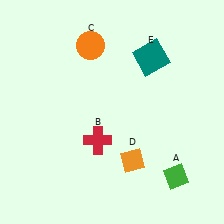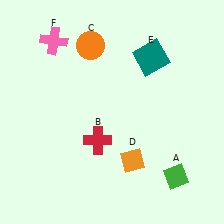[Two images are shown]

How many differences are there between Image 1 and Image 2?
There is 1 difference between the two images.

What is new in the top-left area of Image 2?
A pink cross (F) was added in the top-left area of Image 2.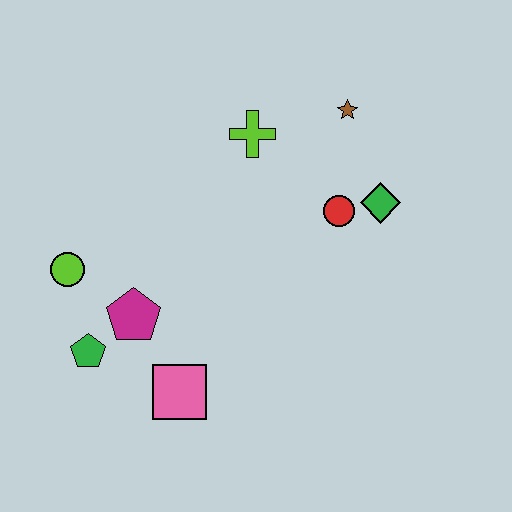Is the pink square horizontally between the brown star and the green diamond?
No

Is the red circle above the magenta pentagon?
Yes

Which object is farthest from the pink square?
The brown star is farthest from the pink square.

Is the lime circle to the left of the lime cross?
Yes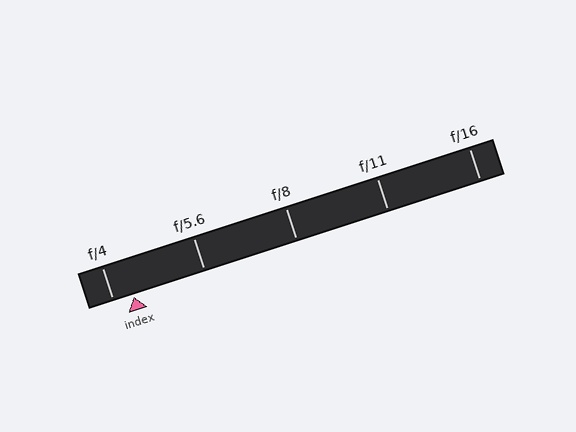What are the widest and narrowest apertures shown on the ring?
The widest aperture shown is f/4 and the narrowest is f/16.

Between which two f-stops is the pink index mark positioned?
The index mark is between f/4 and f/5.6.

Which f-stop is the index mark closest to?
The index mark is closest to f/4.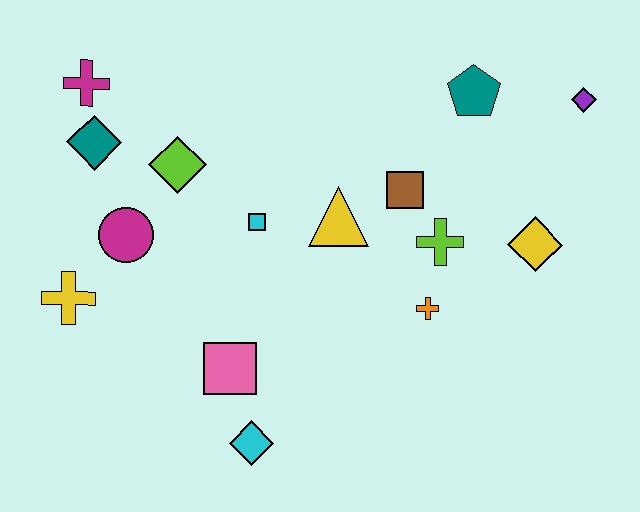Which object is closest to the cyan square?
The yellow triangle is closest to the cyan square.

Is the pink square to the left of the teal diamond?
No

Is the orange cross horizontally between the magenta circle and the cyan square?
No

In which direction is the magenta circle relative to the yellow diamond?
The magenta circle is to the left of the yellow diamond.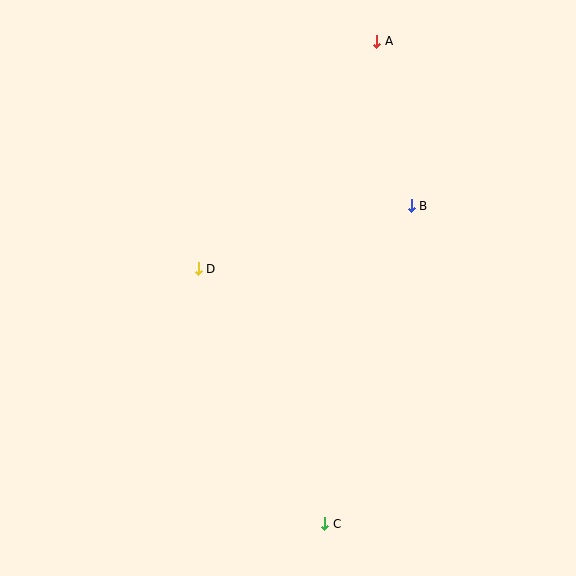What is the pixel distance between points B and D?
The distance between B and D is 222 pixels.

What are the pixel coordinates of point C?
Point C is at (325, 524).